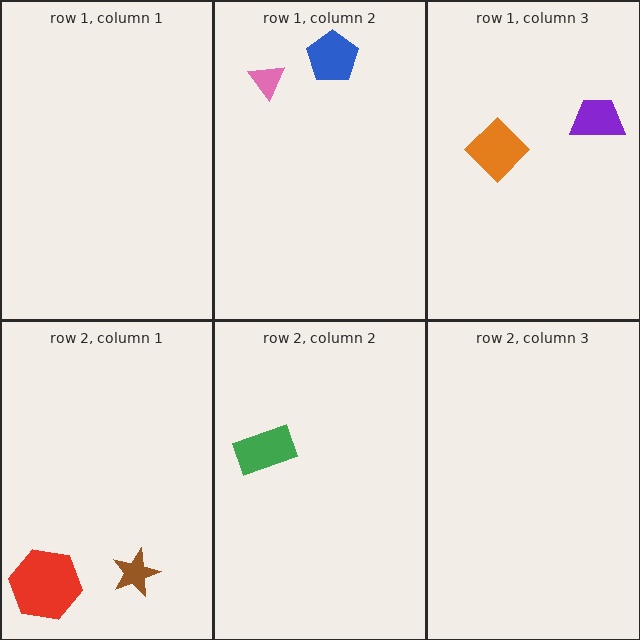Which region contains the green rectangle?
The row 2, column 2 region.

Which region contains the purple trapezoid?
The row 1, column 3 region.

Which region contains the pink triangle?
The row 1, column 2 region.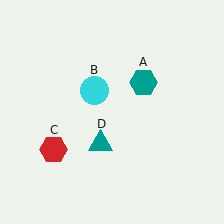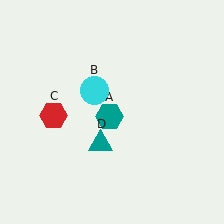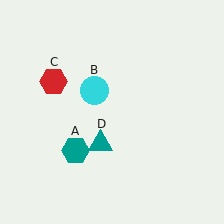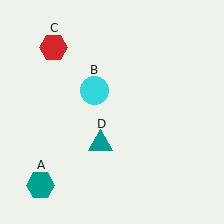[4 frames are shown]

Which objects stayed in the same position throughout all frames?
Cyan circle (object B) and teal triangle (object D) remained stationary.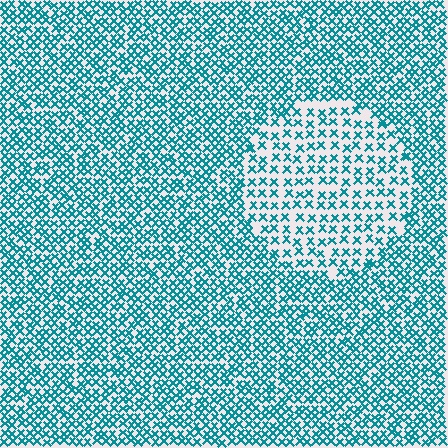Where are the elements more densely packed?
The elements are more densely packed outside the circle boundary.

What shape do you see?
I see a circle.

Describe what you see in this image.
The image contains small teal elements arranged at two different densities. A circle-shaped region is visible where the elements are less densely packed than the surrounding area.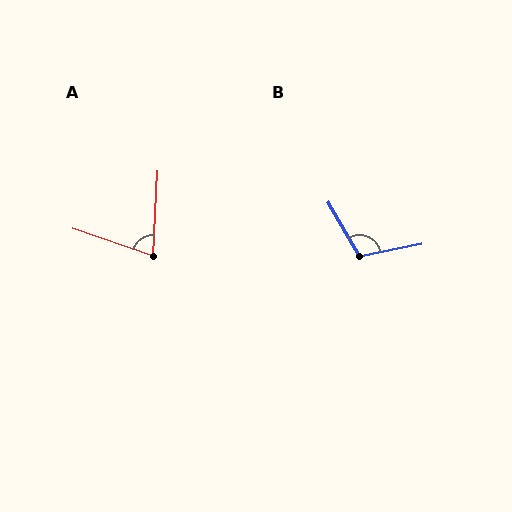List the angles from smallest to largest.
A (74°), B (109°).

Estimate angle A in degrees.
Approximately 74 degrees.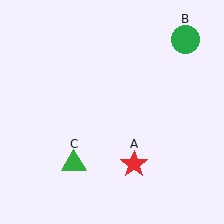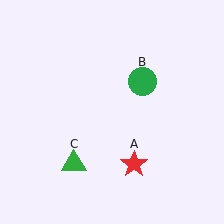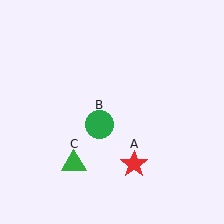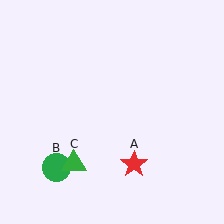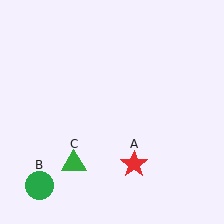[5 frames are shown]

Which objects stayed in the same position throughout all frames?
Red star (object A) and green triangle (object C) remained stationary.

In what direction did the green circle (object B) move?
The green circle (object B) moved down and to the left.